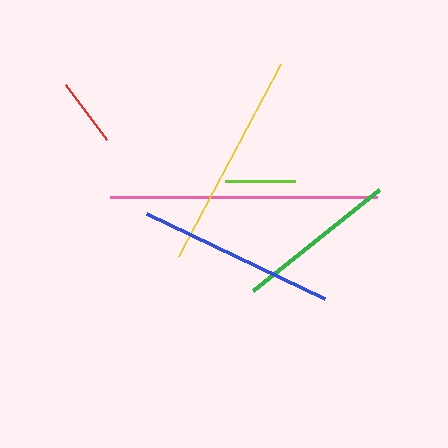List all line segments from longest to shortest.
From longest to shortest: pink, yellow, blue, green, lime, red.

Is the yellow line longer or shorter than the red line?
The yellow line is longer than the red line.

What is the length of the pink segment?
The pink segment is approximately 267 pixels long.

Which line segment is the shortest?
The red line is the shortest at approximately 68 pixels.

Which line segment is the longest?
The pink line is the longest at approximately 267 pixels.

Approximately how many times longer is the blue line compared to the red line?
The blue line is approximately 2.9 times the length of the red line.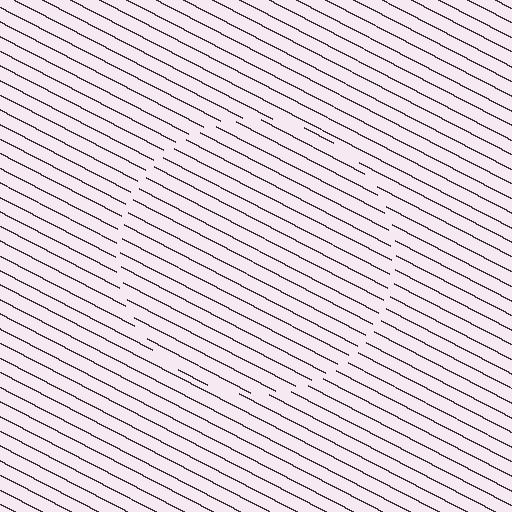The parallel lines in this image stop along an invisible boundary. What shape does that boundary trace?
An illusory circle. The interior of the shape contains the same grating, shifted by half a period — the contour is defined by the phase discontinuity where line-ends from the inner and outer gratings abut.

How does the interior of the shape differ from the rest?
The interior of the shape contains the same grating, shifted by half a period — the contour is defined by the phase discontinuity where line-ends from the inner and outer gratings abut.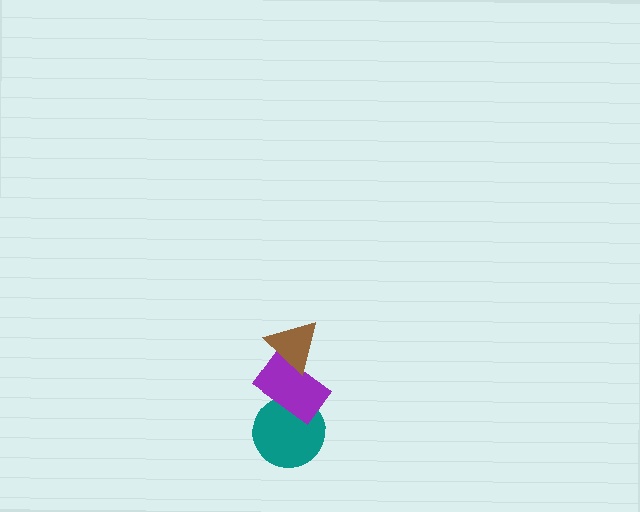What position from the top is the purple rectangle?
The purple rectangle is 2nd from the top.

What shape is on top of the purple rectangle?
The brown triangle is on top of the purple rectangle.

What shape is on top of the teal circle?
The purple rectangle is on top of the teal circle.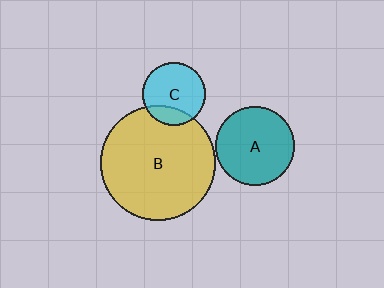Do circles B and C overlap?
Yes.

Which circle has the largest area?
Circle B (yellow).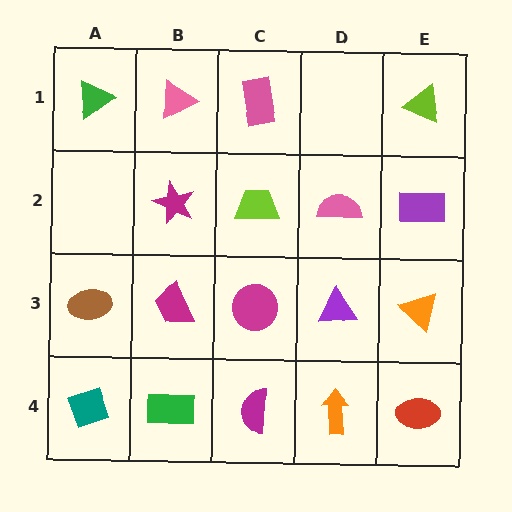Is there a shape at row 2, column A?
No, that cell is empty.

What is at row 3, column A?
A brown ellipse.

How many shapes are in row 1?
4 shapes.